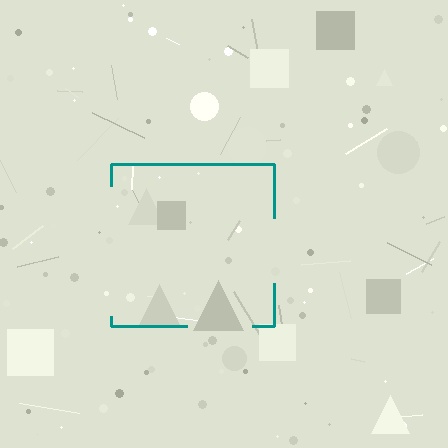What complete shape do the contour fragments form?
The contour fragments form a square.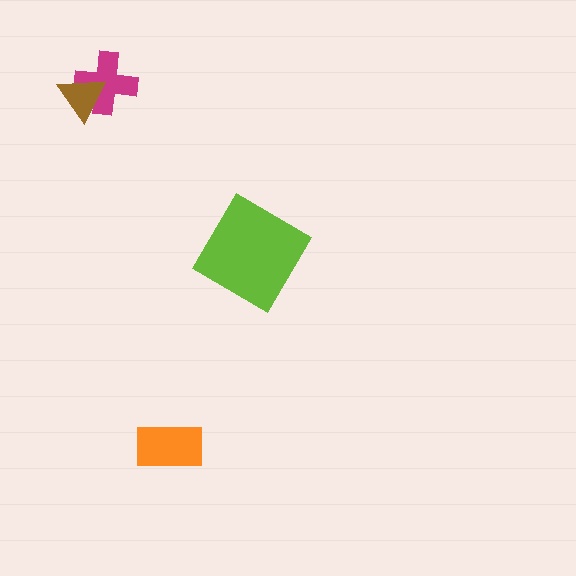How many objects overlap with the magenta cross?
1 object overlaps with the magenta cross.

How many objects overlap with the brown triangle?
1 object overlaps with the brown triangle.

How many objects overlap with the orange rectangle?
0 objects overlap with the orange rectangle.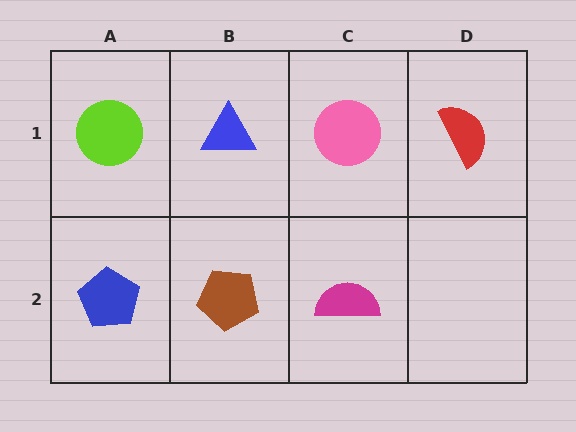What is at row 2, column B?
A brown pentagon.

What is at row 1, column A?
A lime circle.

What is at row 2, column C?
A magenta semicircle.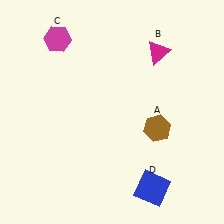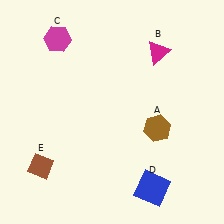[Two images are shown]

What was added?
A brown diamond (E) was added in Image 2.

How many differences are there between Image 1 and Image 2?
There is 1 difference between the two images.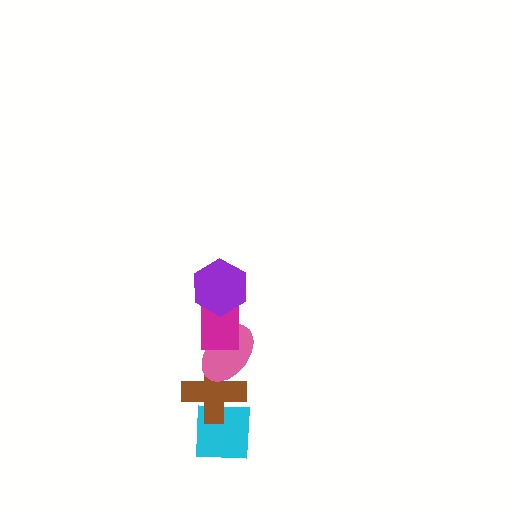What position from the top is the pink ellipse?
The pink ellipse is 3rd from the top.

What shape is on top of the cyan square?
The brown cross is on top of the cyan square.